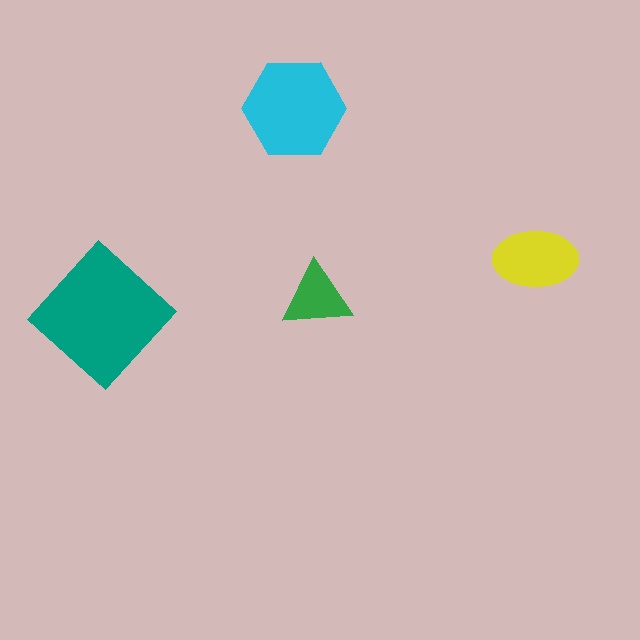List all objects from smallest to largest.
The green triangle, the yellow ellipse, the cyan hexagon, the teal diamond.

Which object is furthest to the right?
The yellow ellipse is rightmost.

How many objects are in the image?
There are 4 objects in the image.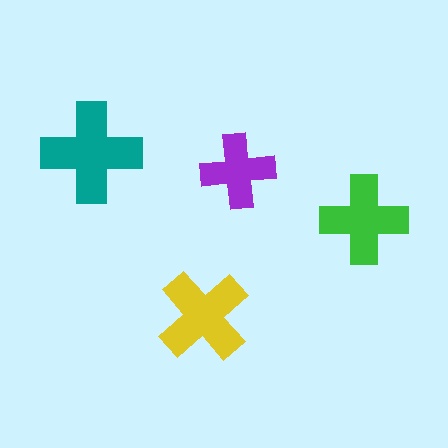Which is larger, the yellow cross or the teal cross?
The teal one.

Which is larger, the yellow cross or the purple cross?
The yellow one.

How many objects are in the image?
There are 4 objects in the image.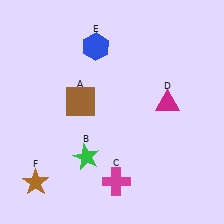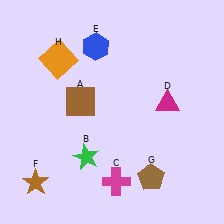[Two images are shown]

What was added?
A brown pentagon (G), an orange square (H) were added in Image 2.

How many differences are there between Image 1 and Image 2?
There are 2 differences between the two images.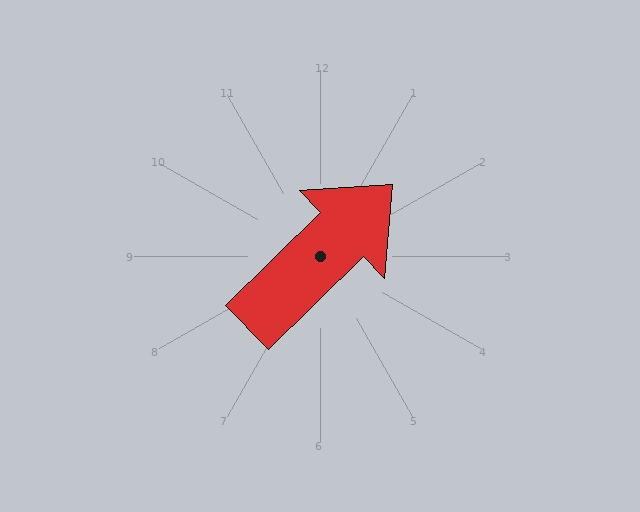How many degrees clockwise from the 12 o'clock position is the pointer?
Approximately 46 degrees.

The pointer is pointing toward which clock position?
Roughly 2 o'clock.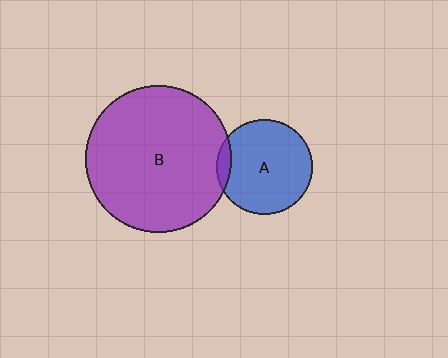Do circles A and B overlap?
Yes.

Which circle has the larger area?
Circle B (purple).